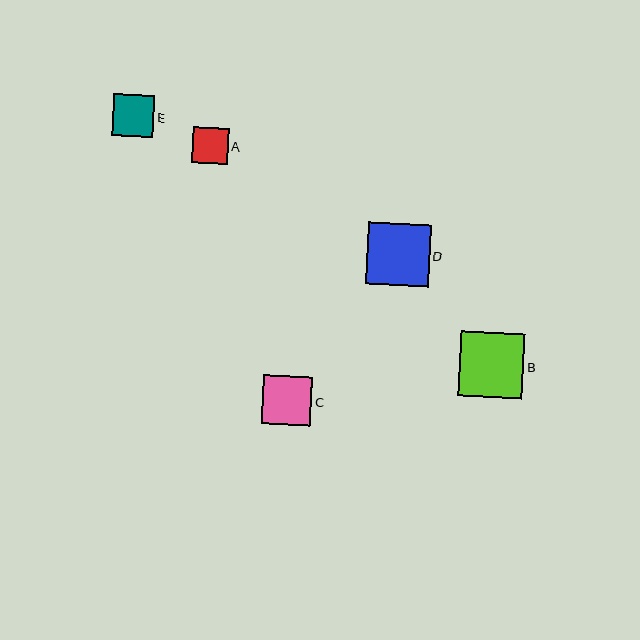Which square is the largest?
Square B is the largest with a size of approximately 65 pixels.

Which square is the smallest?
Square A is the smallest with a size of approximately 35 pixels.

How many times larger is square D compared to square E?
Square D is approximately 1.5 times the size of square E.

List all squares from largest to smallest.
From largest to smallest: B, D, C, E, A.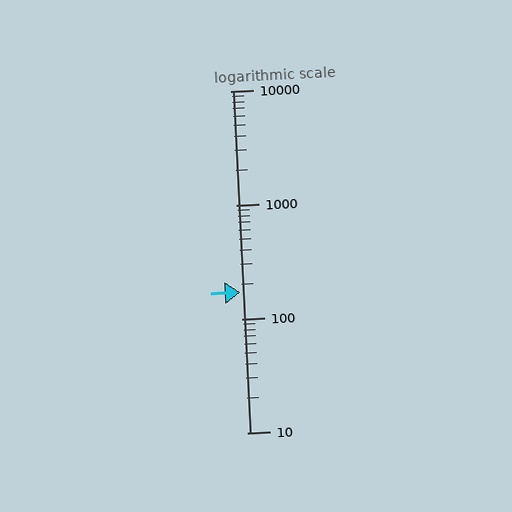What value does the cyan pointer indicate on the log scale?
The pointer indicates approximately 170.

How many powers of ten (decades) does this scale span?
The scale spans 3 decades, from 10 to 10000.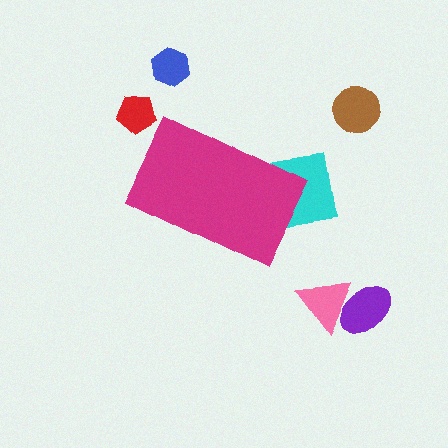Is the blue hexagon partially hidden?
No, the blue hexagon is fully visible.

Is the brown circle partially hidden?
No, the brown circle is fully visible.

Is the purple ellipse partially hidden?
No, the purple ellipse is fully visible.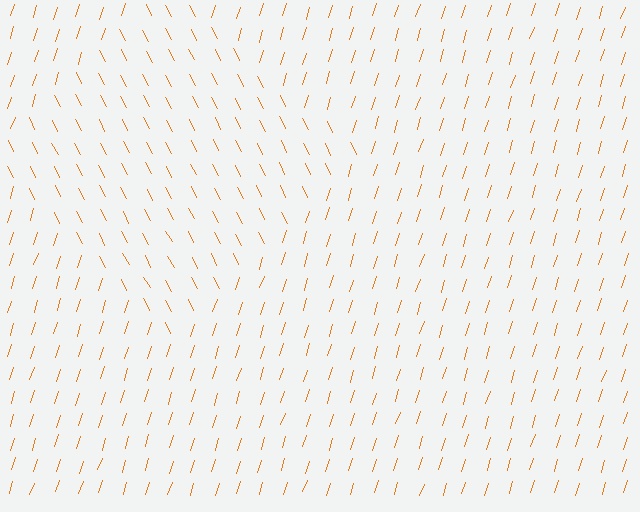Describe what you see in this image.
The image is filled with small orange line segments. A diamond region in the image has lines oriented differently from the surrounding lines, creating a visible texture boundary.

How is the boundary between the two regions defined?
The boundary is defined purely by a change in line orientation (approximately 45 degrees difference). All lines are the same color and thickness.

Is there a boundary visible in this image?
Yes, there is a texture boundary formed by a change in line orientation.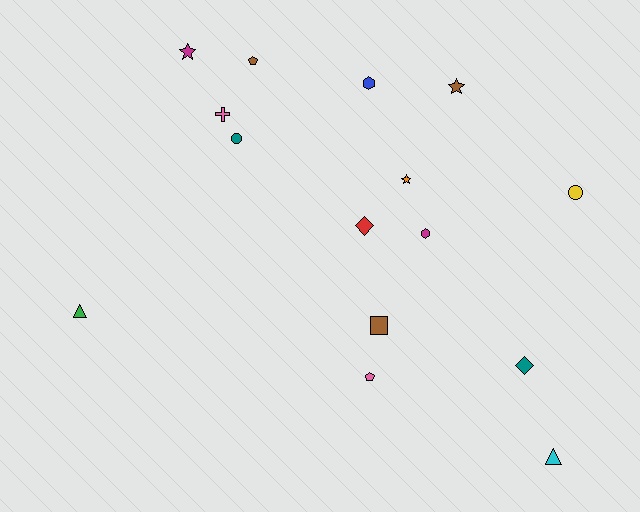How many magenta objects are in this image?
There are 2 magenta objects.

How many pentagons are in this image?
There are 2 pentagons.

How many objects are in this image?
There are 15 objects.